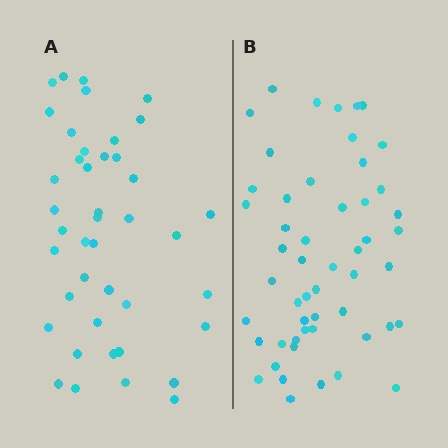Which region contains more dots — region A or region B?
Region B (the right region) has more dots.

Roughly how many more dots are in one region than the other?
Region B has roughly 10 or so more dots than region A.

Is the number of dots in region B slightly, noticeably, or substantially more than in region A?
Region B has only slightly more — the two regions are fairly close. The ratio is roughly 1.2 to 1.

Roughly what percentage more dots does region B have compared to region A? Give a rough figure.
About 25% more.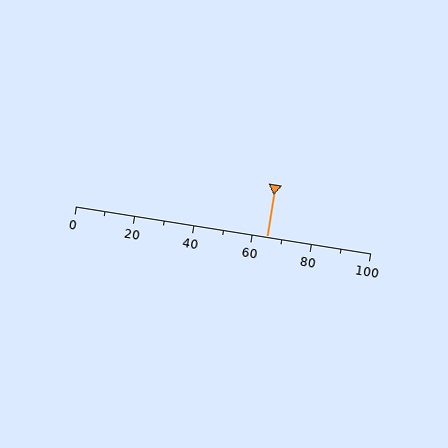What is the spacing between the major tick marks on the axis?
The major ticks are spaced 20 apart.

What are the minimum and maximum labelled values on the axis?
The axis runs from 0 to 100.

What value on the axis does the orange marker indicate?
The marker indicates approximately 65.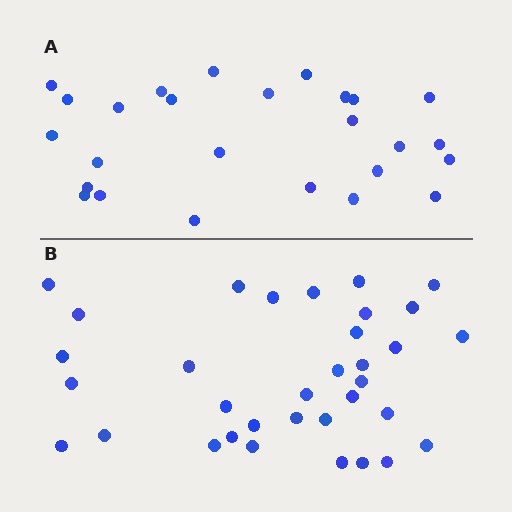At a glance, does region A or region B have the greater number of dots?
Region B (the bottom region) has more dots.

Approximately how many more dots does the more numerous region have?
Region B has roughly 8 or so more dots than region A.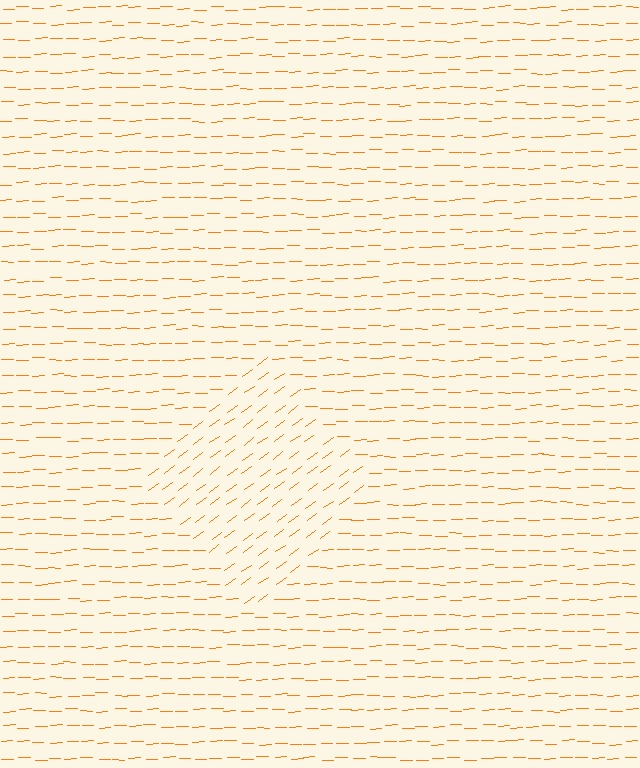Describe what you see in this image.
The image is filled with small orange line segments. A diamond region in the image has lines oriented differently from the surrounding lines, creating a visible texture boundary.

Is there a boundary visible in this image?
Yes, there is a texture boundary formed by a change in line orientation.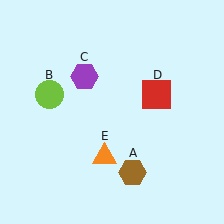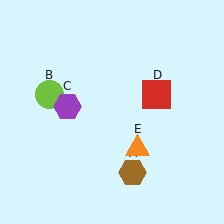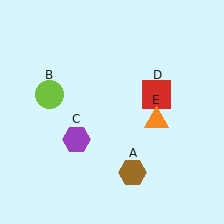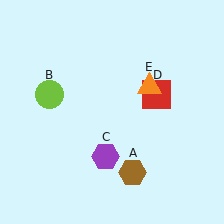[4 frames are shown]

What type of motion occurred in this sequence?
The purple hexagon (object C), orange triangle (object E) rotated counterclockwise around the center of the scene.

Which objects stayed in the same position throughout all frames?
Brown hexagon (object A) and lime circle (object B) and red square (object D) remained stationary.